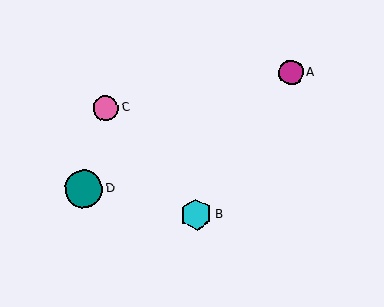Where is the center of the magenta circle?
The center of the magenta circle is at (291, 73).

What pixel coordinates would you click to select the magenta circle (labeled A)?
Click at (291, 73) to select the magenta circle A.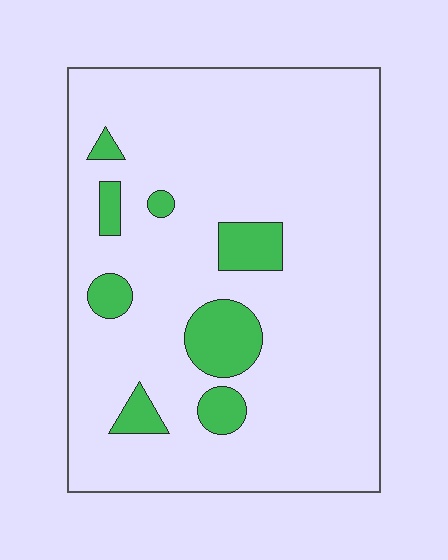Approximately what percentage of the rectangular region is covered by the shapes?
Approximately 10%.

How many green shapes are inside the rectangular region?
8.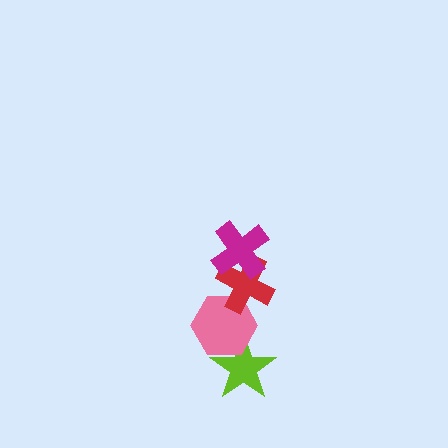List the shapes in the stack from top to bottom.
From top to bottom: the magenta cross, the red cross, the pink hexagon, the lime star.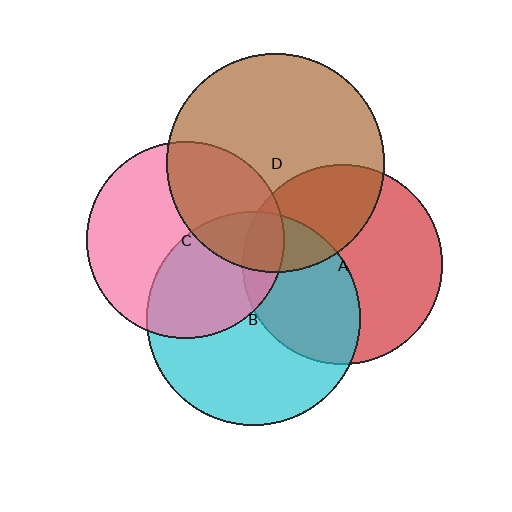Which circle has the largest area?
Circle D (brown).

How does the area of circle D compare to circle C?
Approximately 1.2 times.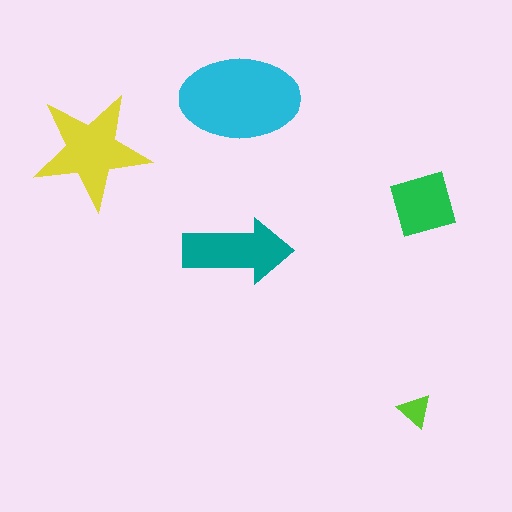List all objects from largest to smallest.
The cyan ellipse, the yellow star, the teal arrow, the green square, the lime triangle.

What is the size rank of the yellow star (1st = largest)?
2nd.